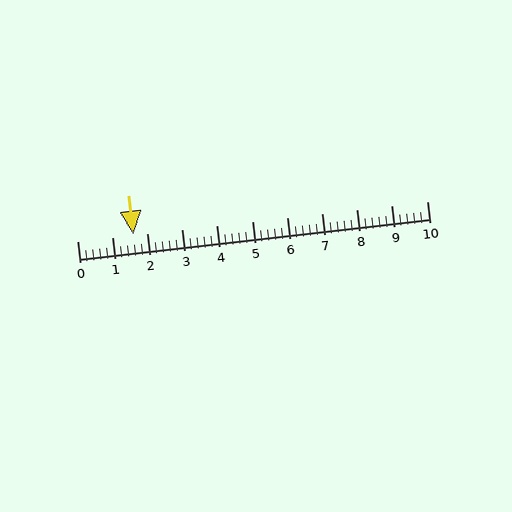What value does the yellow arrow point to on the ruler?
The yellow arrow points to approximately 1.6.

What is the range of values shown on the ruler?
The ruler shows values from 0 to 10.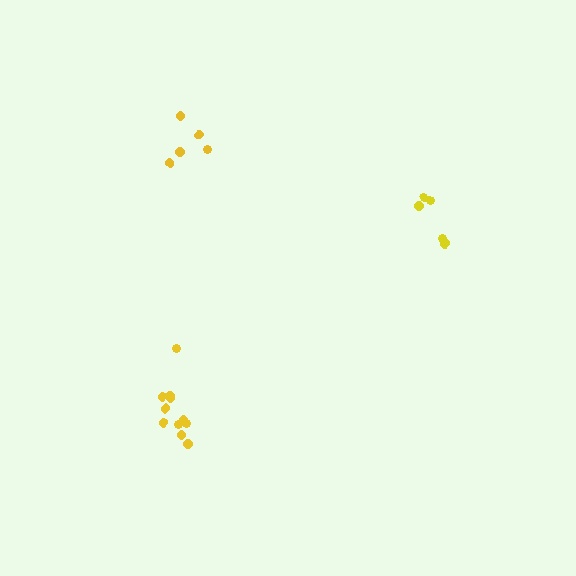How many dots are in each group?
Group 1: 11 dots, Group 2: 5 dots, Group 3: 5 dots (21 total).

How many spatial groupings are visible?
There are 3 spatial groupings.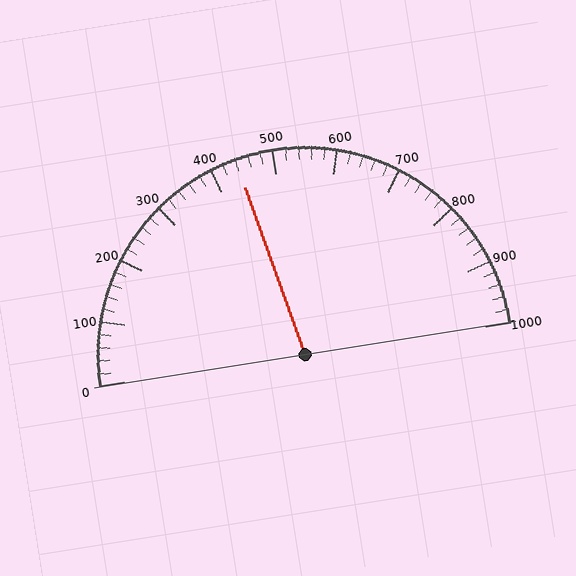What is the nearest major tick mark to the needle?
The nearest major tick mark is 400.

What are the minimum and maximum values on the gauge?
The gauge ranges from 0 to 1000.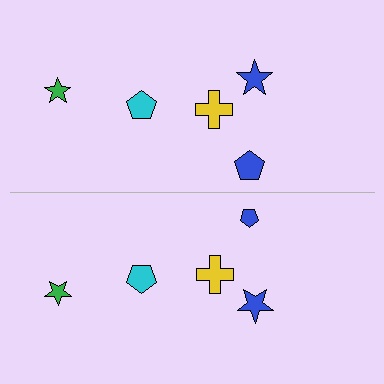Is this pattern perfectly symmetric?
No, the pattern is not perfectly symmetric. The blue pentagon on the bottom side has a different size than its mirror counterpart.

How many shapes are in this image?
There are 10 shapes in this image.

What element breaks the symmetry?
The blue pentagon on the bottom side has a different size than its mirror counterpart.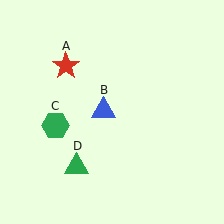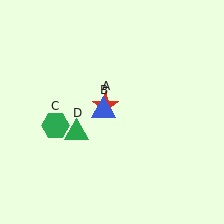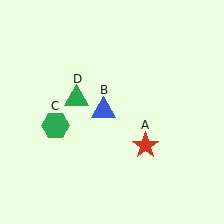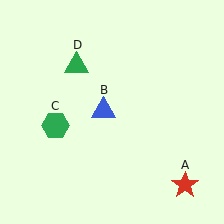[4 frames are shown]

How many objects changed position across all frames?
2 objects changed position: red star (object A), green triangle (object D).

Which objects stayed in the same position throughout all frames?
Blue triangle (object B) and green hexagon (object C) remained stationary.